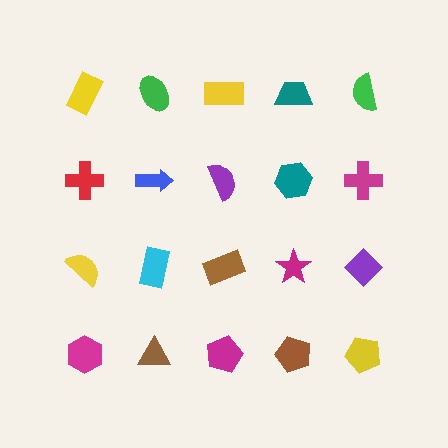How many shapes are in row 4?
5 shapes.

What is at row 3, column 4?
A magenta star.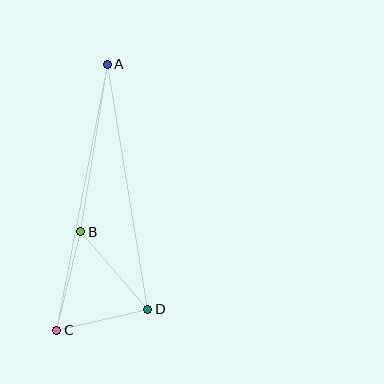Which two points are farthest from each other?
Points A and C are farthest from each other.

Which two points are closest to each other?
Points C and D are closest to each other.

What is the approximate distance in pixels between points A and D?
The distance between A and D is approximately 248 pixels.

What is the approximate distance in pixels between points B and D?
The distance between B and D is approximately 102 pixels.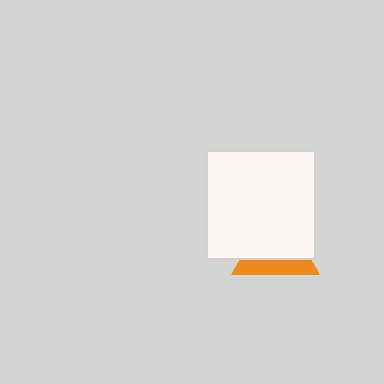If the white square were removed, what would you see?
You would see the complete orange triangle.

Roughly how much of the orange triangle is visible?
A small part of it is visible (roughly 37%).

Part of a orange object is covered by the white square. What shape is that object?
It is a triangle.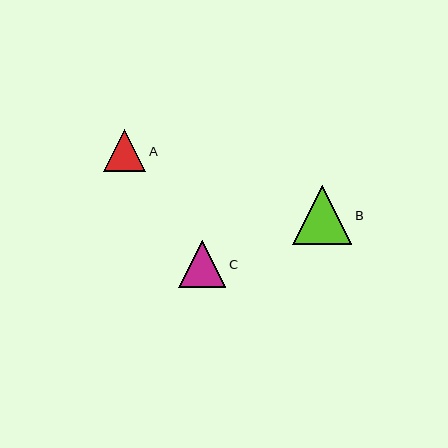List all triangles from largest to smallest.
From largest to smallest: B, C, A.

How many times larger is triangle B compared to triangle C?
Triangle B is approximately 1.3 times the size of triangle C.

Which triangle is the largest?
Triangle B is the largest with a size of approximately 60 pixels.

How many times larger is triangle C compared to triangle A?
Triangle C is approximately 1.1 times the size of triangle A.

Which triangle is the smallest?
Triangle A is the smallest with a size of approximately 43 pixels.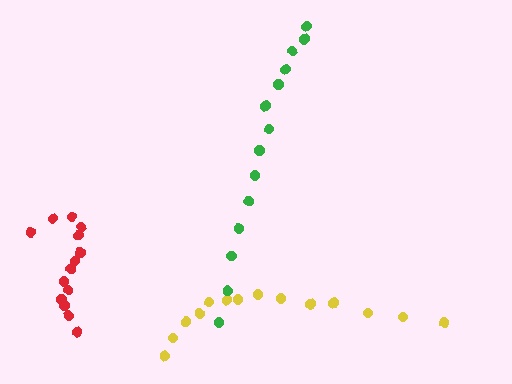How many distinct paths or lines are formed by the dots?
There are 3 distinct paths.